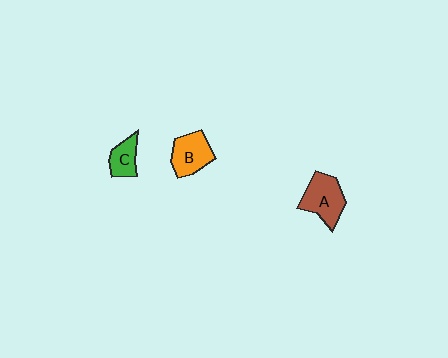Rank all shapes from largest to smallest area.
From largest to smallest: A (brown), B (orange), C (green).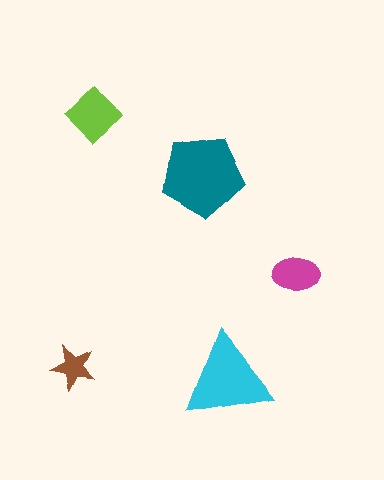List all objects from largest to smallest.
The teal pentagon, the cyan triangle, the lime diamond, the magenta ellipse, the brown star.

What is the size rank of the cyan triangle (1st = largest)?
2nd.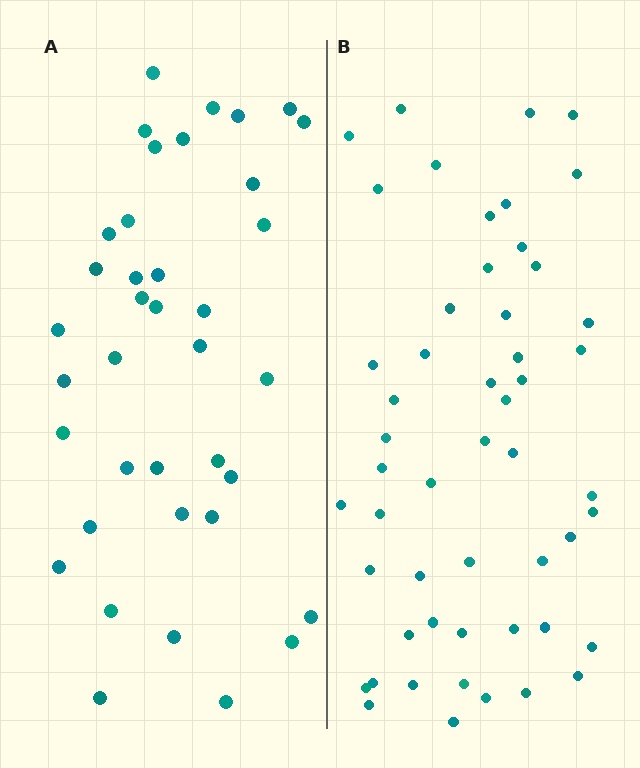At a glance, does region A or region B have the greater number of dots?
Region B (the right region) has more dots.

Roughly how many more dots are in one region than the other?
Region B has approximately 15 more dots than region A.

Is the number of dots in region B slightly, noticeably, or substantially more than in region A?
Region B has noticeably more, but not dramatically so. The ratio is roughly 1.4 to 1.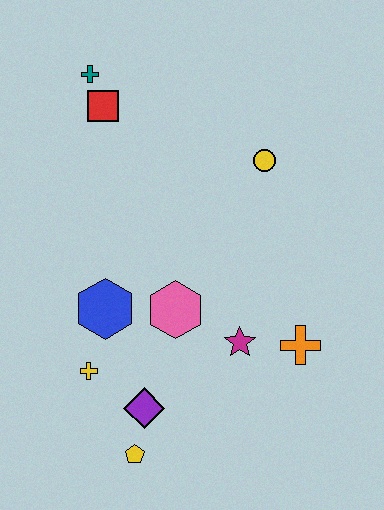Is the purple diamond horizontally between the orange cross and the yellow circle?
No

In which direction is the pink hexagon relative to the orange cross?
The pink hexagon is to the left of the orange cross.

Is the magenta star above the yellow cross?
Yes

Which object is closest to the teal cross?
The red square is closest to the teal cross.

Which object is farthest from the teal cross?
The yellow pentagon is farthest from the teal cross.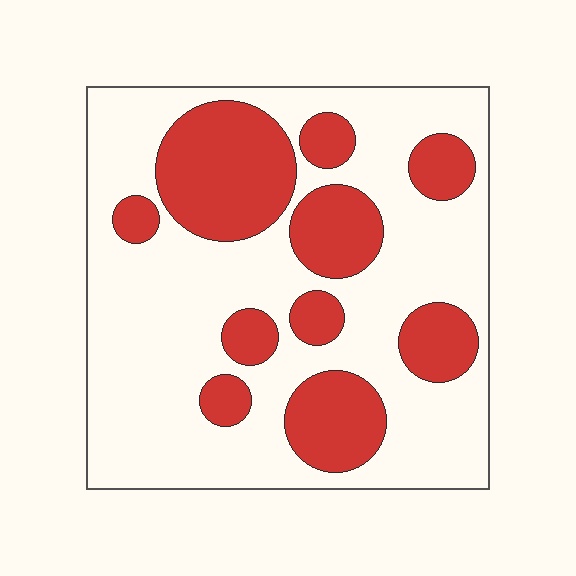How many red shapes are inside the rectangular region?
10.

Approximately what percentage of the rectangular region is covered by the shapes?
Approximately 30%.